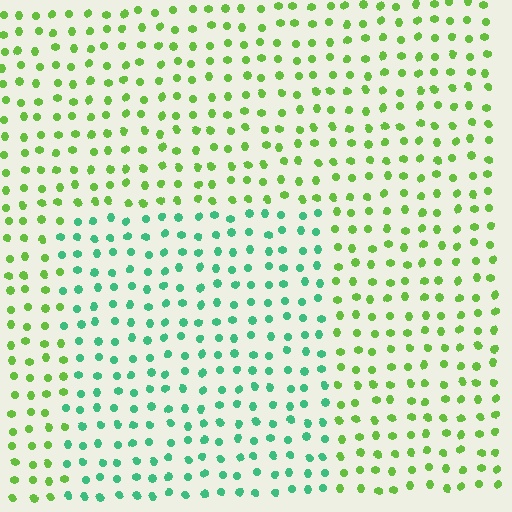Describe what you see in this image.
The image is filled with small lime elements in a uniform arrangement. A rectangle-shaped region is visible where the elements are tinted to a slightly different hue, forming a subtle color boundary.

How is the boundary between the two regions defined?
The boundary is defined purely by a slight shift in hue (about 49 degrees). Spacing, size, and orientation are identical on both sides.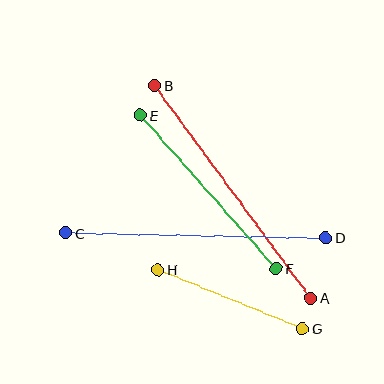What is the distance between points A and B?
The distance is approximately 264 pixels.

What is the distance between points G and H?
The distance is approximately 156 pixels.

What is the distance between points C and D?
The distance is approximately 260 pixels.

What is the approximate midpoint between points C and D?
The midpoint is at approximately (196, 235) pixels.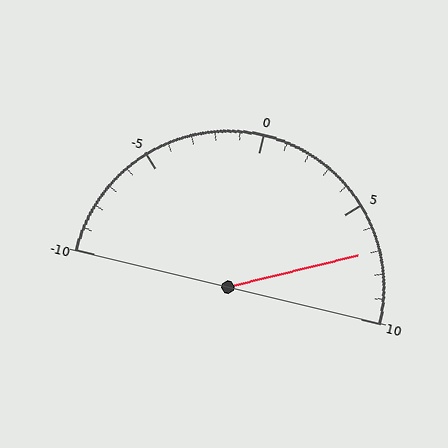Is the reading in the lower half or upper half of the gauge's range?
The reading is in the upper half of the range (-10 to 10).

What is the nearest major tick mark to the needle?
The nearest major tick mark is 5.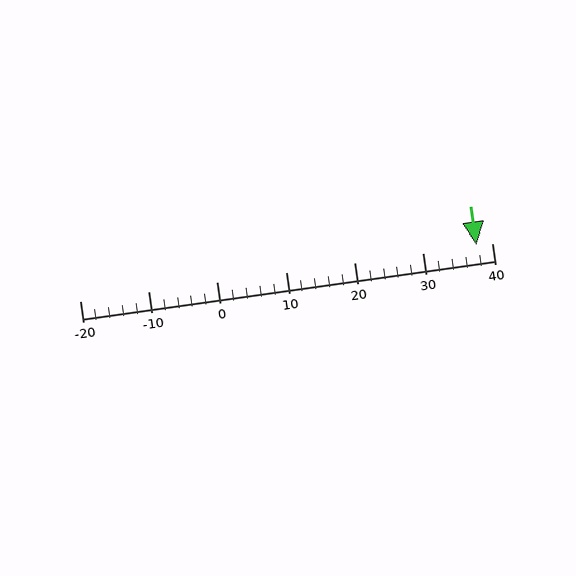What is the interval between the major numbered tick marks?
The major tick marks are spaced 10 units apart.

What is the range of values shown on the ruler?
The ruler shows values from -20 to 40.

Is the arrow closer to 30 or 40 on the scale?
The arrow is closer to 40.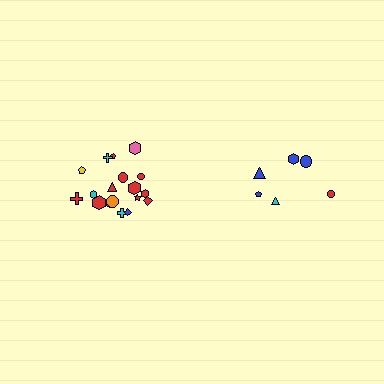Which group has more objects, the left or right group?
The left group.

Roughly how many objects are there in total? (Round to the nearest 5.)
Roughly 25 objects in total.